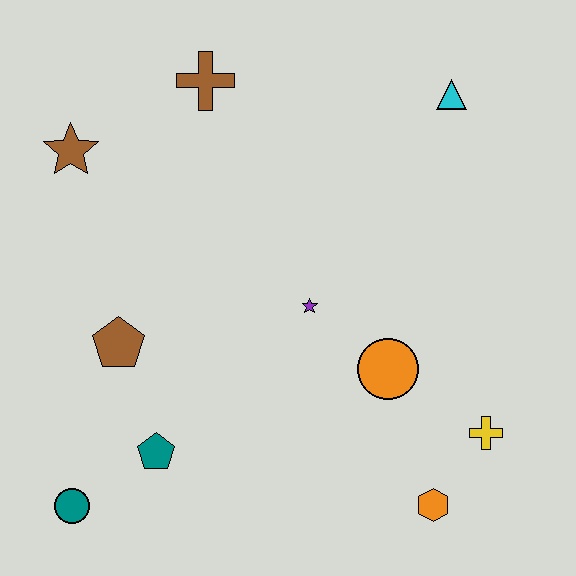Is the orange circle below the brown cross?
Yes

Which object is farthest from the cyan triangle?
The teal circle is farthest from the cyan triangle.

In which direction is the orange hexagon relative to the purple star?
The orange hexagon is below the purple star.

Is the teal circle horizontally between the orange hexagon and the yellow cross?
No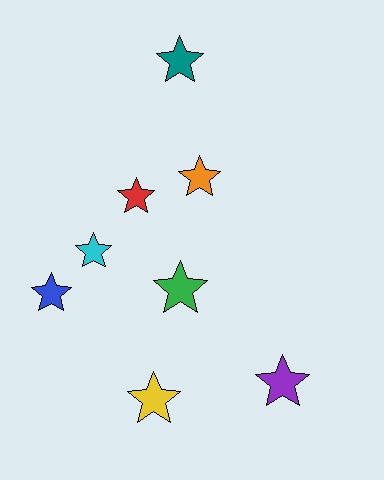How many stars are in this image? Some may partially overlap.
There are 8 stars.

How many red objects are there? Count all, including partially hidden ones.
There is 1 red object.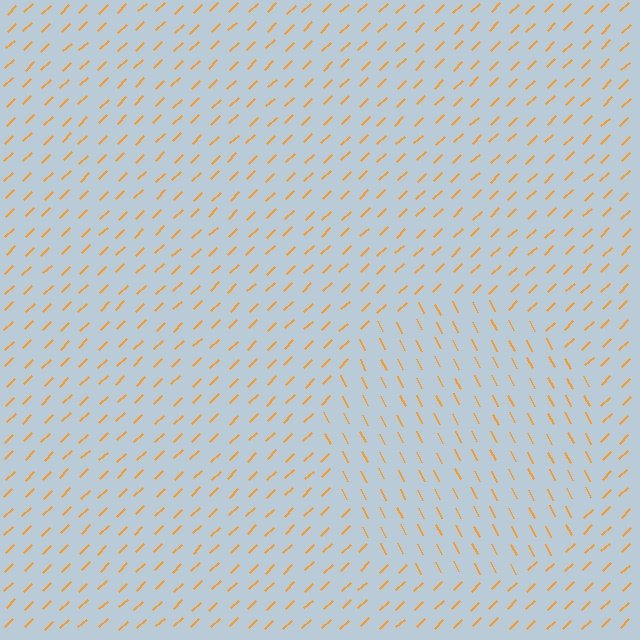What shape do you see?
I see a circle.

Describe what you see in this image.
The image is filled with small orange line segments. A circle region in the image has lines oriented differently from the surrounding lines, creating a visible texture boundary.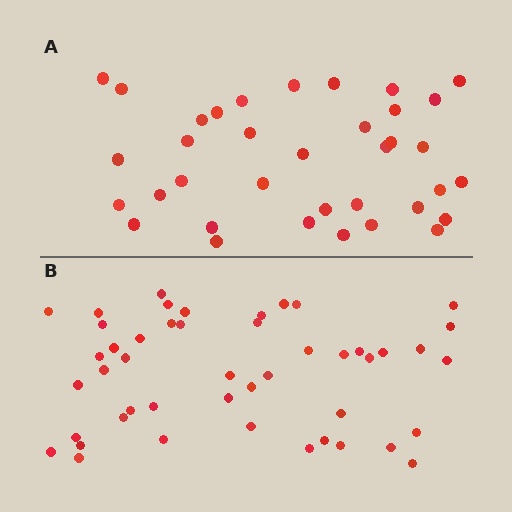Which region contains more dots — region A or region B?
Region B (the bottom region) has more dots.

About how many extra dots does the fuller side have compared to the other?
Region B has roughly 12 or so more dots than region A.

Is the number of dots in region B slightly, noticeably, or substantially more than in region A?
Region B has noticeably more, but not dramatically so. The ratio is roughly 1.3 to 1.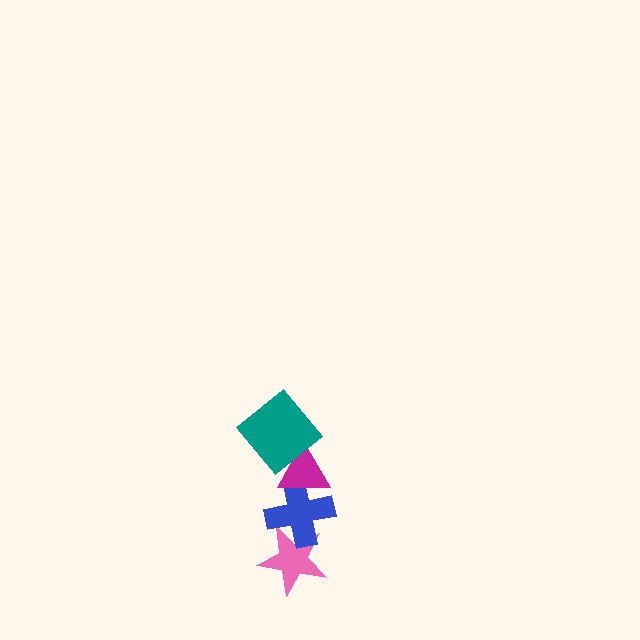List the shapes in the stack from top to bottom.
From top to bottom: the teal diamond, the magenta triangle, the blue cross, the pink star.